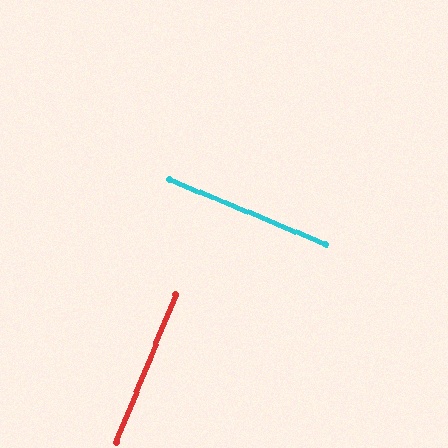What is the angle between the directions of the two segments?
Approximately 90 degrees.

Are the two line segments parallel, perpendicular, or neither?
Perpendicular — they meet at approximately 90°.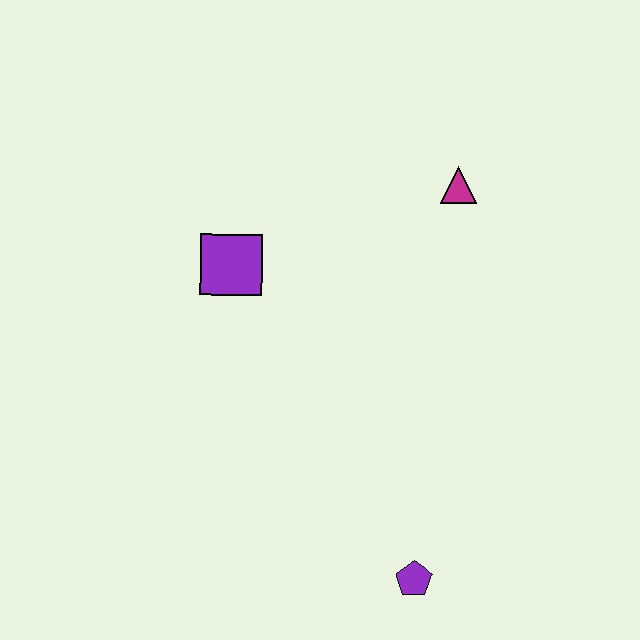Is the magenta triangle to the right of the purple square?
Yes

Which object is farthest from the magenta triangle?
The purple pentagon is farthest from the magenta triangle.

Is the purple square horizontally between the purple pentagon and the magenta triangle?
No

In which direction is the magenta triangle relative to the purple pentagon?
The magenta triangle is above the purple pentagon.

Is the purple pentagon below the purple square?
Yes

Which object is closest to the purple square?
The magenta triangle is closest to the purple square.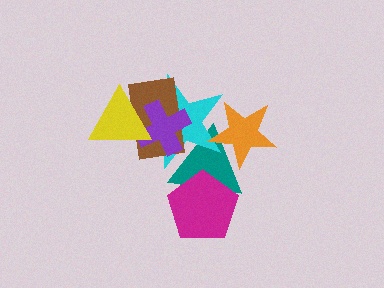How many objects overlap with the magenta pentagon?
1 object overlaps with the magenta pentagon.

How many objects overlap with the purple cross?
4 objects overlap with the purple cross.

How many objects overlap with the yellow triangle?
3 objects overlap with the yellow triangle.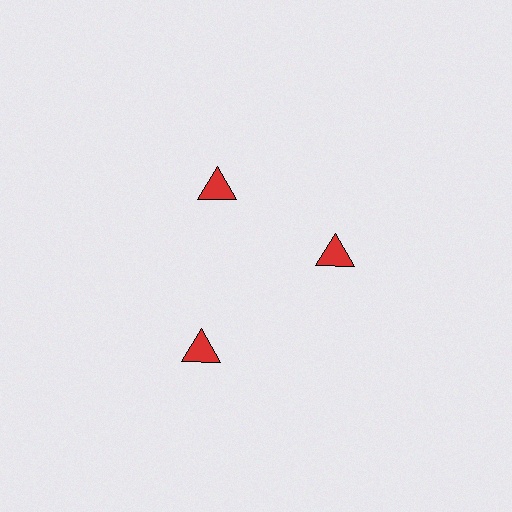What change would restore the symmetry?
The symmetry would be restored by moving it inward, back onto the ring so that all 3 triangles sit at equal angles and equal distance from the center.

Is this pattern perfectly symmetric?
No. The 3 red triangles are arranged in a ring, but one element near the 7 o'clock position is pushed outward from the center, breaking the 3-fold rotational symmetry.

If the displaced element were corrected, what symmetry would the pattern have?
It would have 3-fold rotational symmetry — the pattern would map onto itself every 120 degrees.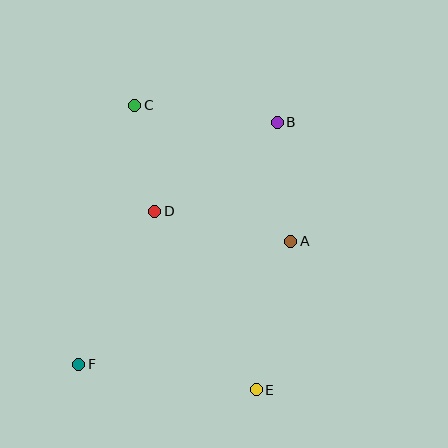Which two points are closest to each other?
Points C and D are closest to each other.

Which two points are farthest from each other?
Points B and F are farthest from each other.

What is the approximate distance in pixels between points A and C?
The distance between A and C is approximately 207 pixels.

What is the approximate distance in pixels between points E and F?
The distance between E and F is approximately 180 pixels.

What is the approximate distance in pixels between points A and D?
The distance between A and D is approximately 139 pixels.